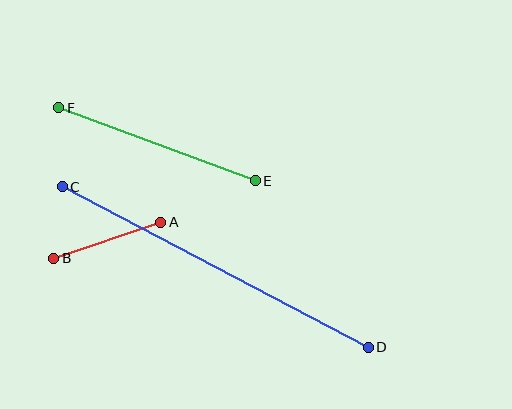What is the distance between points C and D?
The distance is approximately 346 pixels.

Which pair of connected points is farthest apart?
Points C and D are farthest apart.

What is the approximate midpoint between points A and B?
The midpoint is at approximately (107, 240) pixels.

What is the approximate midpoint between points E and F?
The midpoint is at approximately (157, 144) pixels.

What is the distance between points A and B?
The distance is approximately 113 pixels.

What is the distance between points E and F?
The distance is approximately 210 pixels.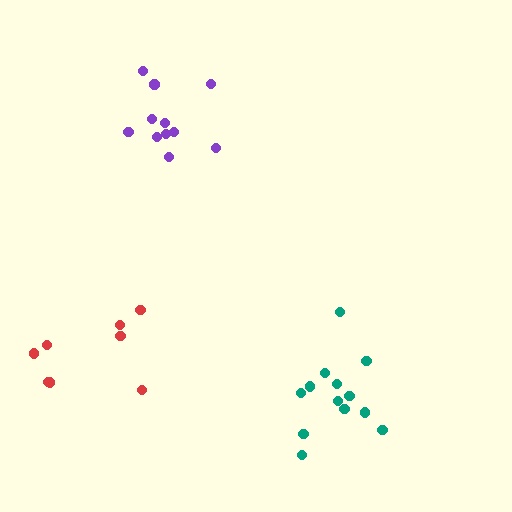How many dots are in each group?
Group 1: 13 dots, Group 2: 11 dots, Group 3: 8 dots (32 total).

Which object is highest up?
The purple cluster is topmost.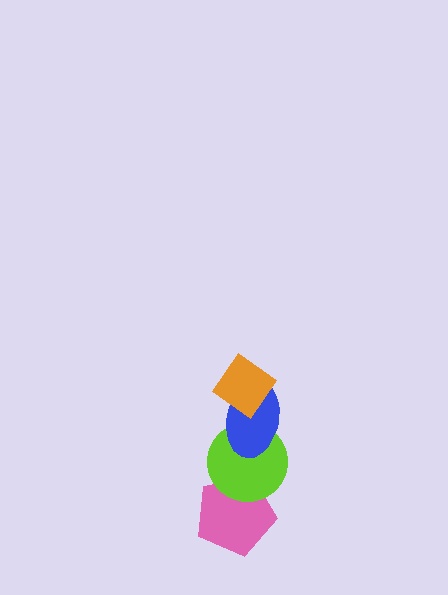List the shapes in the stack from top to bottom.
From top to bottom: the orange diamond, the blue ellipse, the lime circle, the pink pentagon.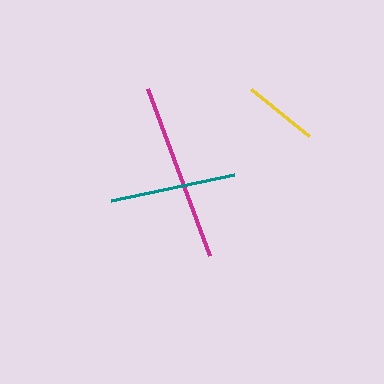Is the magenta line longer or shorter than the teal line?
The magenta line is longer than the teal line.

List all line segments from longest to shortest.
From longest to shortest: magenta, teal, yellow.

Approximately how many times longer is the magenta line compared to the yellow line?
The magenta line is approximately 2.4 times the length of the yellow line.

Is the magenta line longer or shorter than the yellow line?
The magenta line is longer than the yellow line.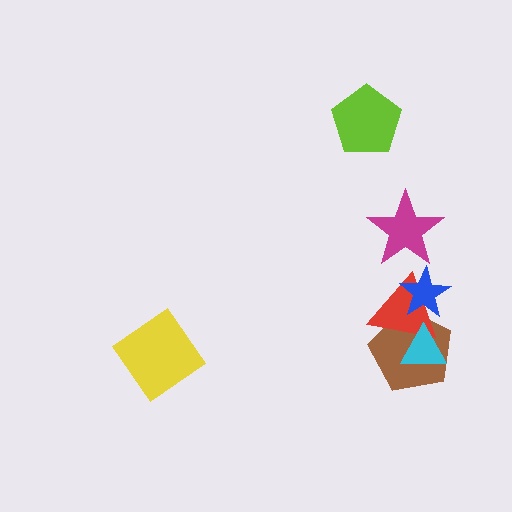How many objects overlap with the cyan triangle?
2 objects overlap with the cyan triangle.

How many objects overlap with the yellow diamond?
0 objects overlap with the yellow diamond.